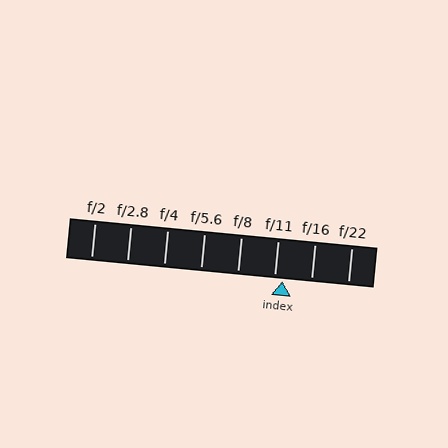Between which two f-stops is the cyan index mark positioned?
The index mark is between f/11 and f/16.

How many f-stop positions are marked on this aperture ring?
There are 8 f-stop positions marked.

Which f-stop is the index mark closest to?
The index mark is closest to f/11.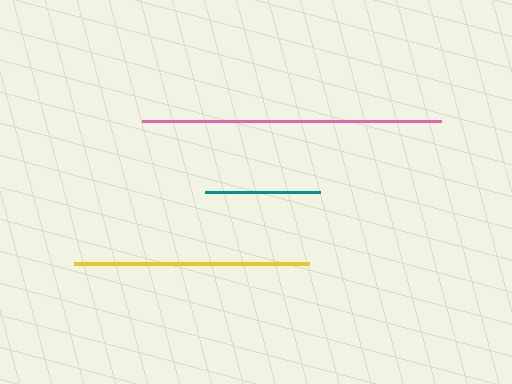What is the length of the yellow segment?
The yellow segment is approximately 235 pixels long.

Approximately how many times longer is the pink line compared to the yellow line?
The pink line is approximately 1.3 times the length of the yellow line.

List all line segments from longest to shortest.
From longest to shortest: pink, yellow, teal.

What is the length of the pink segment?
The pink segment is approximately 299 pixels long.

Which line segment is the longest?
The pink line is the longest at approximately 299 pixels.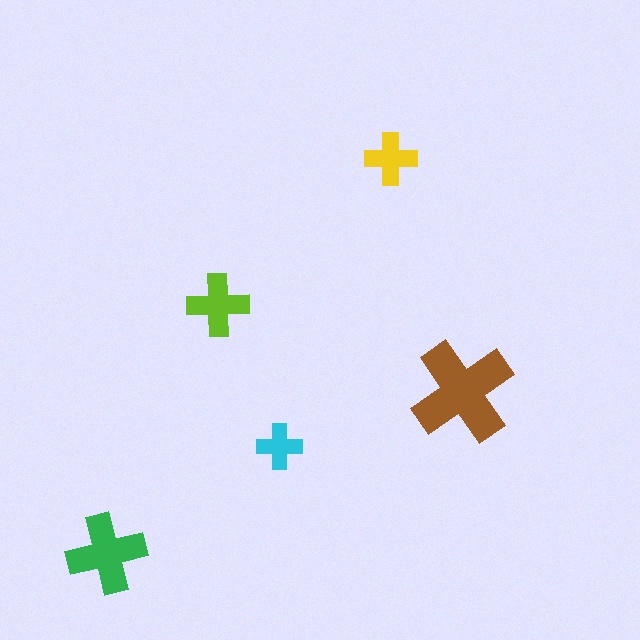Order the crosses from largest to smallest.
the brown one, the green one, the lime one, the yellow one, the cyan one.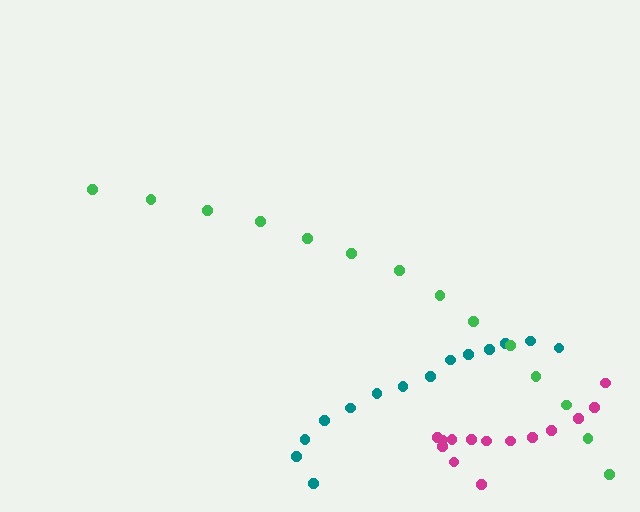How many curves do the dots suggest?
There are 3 distinct paths.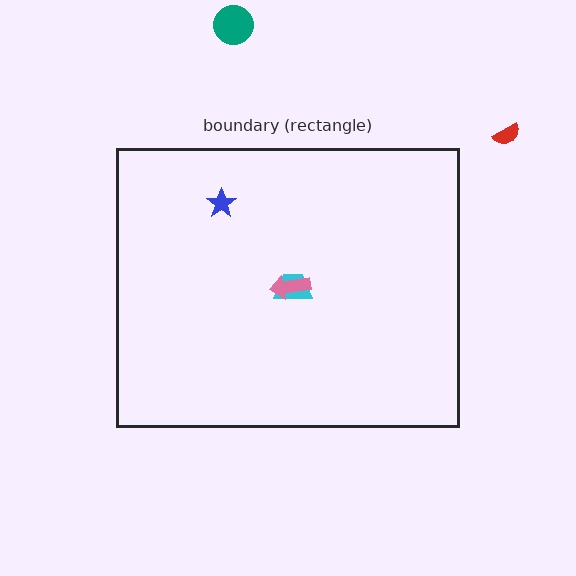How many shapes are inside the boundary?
3 inside, 2 outside.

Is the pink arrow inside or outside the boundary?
Inside.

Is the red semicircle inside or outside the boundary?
Outside.